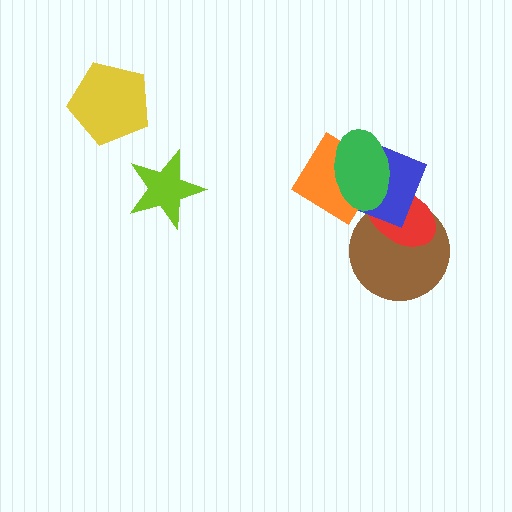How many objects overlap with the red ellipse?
4 objects overlap with the red ellipse.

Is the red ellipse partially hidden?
Yes, it is partially covered by another shape.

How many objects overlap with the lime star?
0 objects overlap with the lime star.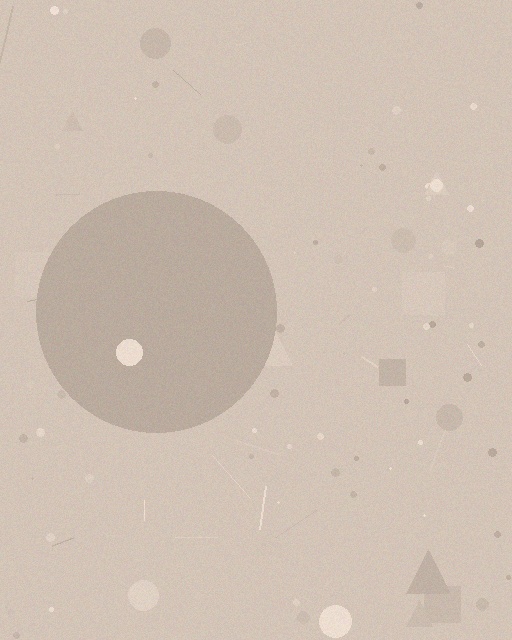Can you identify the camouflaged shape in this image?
The camouflaged shape is a circle.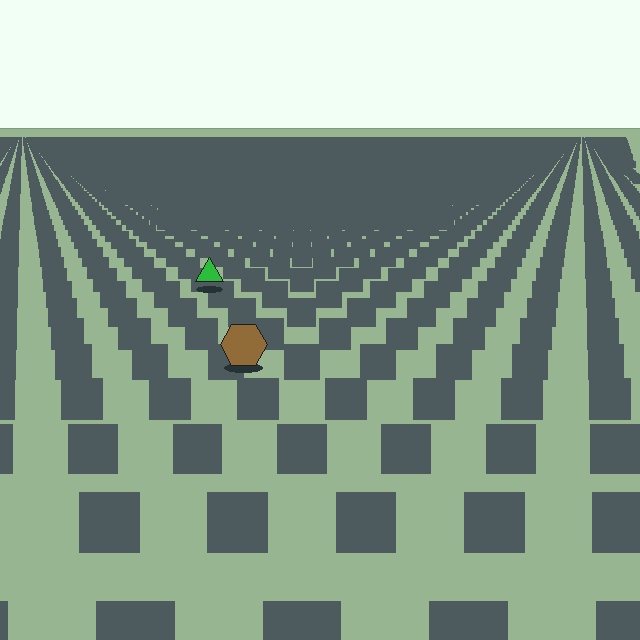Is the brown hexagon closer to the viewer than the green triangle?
Yes. The brown hexagon is closer — you can tell from the texture gradient: the ground texture is coarser near it.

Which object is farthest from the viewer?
The green triangle is farthest from the viewer. It appears smaller and the ground texture around it is denser.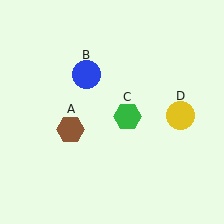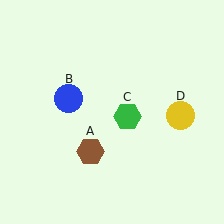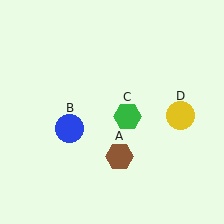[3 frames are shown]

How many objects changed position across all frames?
2 objects changed position: brown hexagon (object A), blue circle (object B).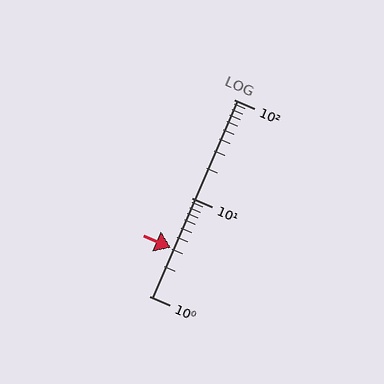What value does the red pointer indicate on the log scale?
The pointer indicates approximately 3.1.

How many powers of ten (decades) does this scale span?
The scale spans 2 decades, from 1 to 100.